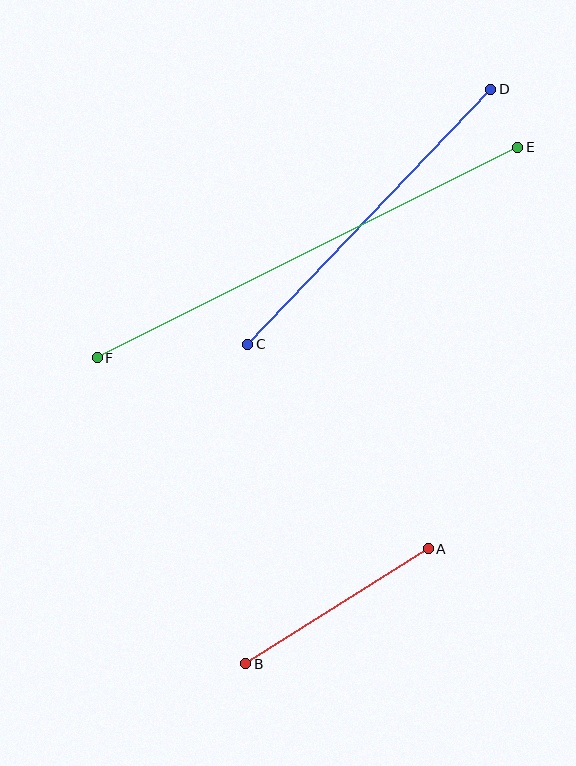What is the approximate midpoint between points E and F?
The midpoint is at approximately (307, 252) pixels.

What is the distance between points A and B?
The distance is approximately 216 pixels.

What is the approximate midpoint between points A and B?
The midpoint is at approximately (337, 606) pixels.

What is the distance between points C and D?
The distance is approximately 352 pixels.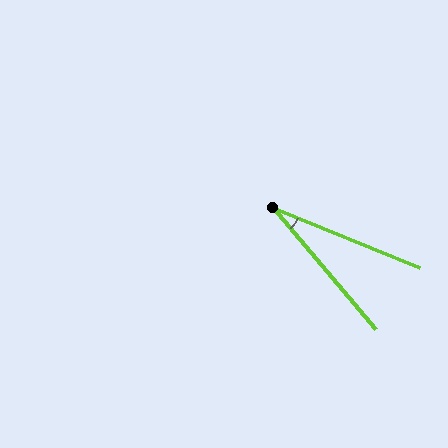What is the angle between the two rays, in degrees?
Approximately 28 degrees.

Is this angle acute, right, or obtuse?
It is acute.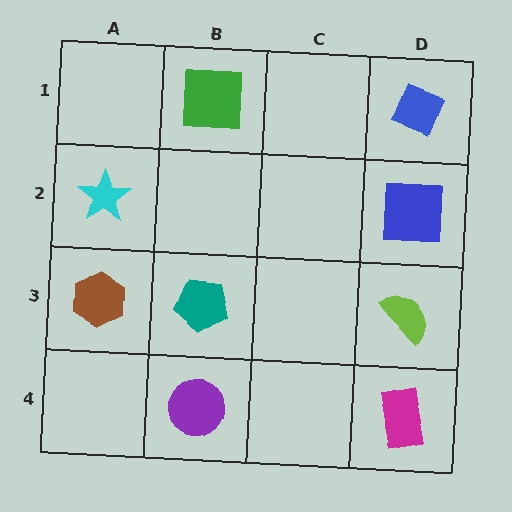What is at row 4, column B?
A purple circle.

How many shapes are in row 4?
2 shapes.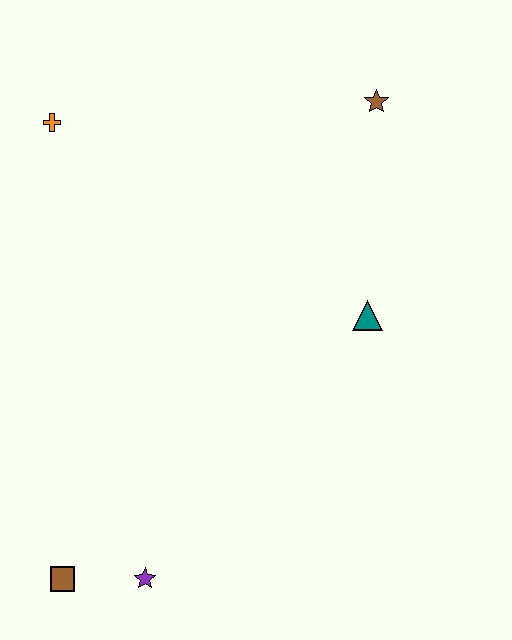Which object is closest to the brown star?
The teal triangle is closest to the brown star.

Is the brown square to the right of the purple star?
No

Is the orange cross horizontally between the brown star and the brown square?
No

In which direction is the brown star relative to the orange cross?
The brown star is to the right of the orange cross.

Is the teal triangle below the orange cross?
Yes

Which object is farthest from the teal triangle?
The brown square is farthest from the teal triangle.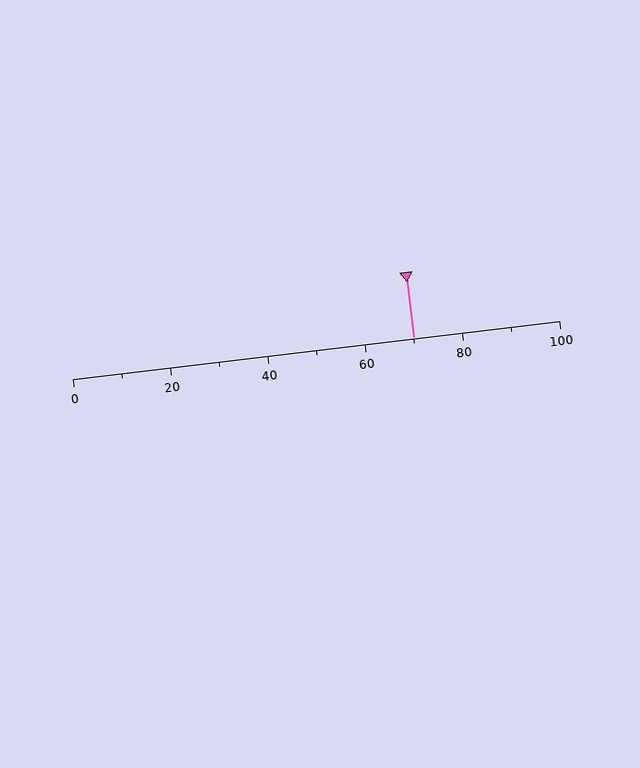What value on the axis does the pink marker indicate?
The marker indicates approximately 70.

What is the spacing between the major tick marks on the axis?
The major ticks are spaced 20 apart.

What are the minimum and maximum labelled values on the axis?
The axis runs from 0 to 100.